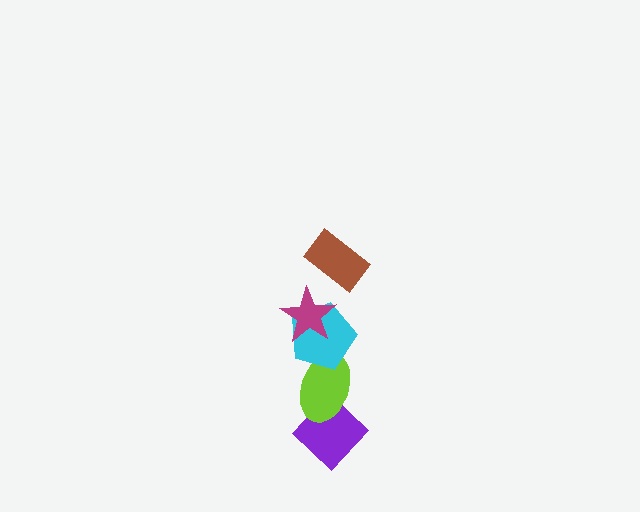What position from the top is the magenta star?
The magenta star is 2nd from the top.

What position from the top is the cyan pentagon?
The cyan pentagon is 3rd from the top.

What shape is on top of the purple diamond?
The lime ellipse is on top of the purple diamond.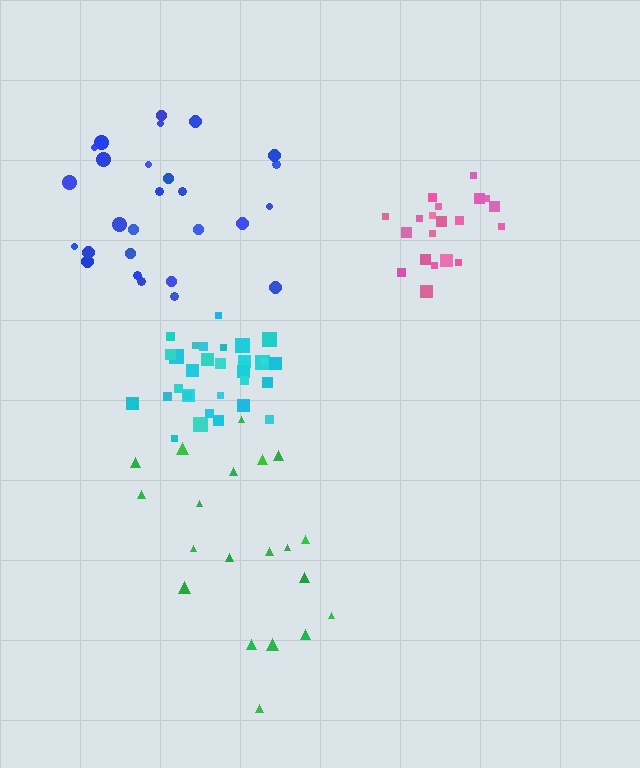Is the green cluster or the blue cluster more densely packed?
Blue.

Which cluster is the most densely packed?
Cyan.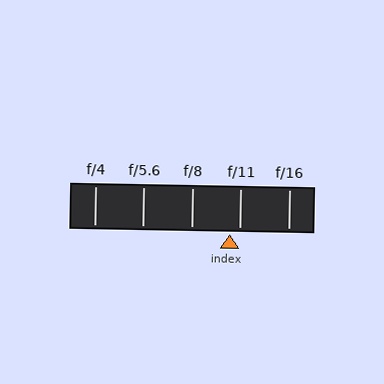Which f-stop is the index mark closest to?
The index mark is closest to f/11.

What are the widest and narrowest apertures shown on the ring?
The widest aperture shown is f/4 and the narrowest is f/16.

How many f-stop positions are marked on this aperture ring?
There are 5 f-stop positions marked.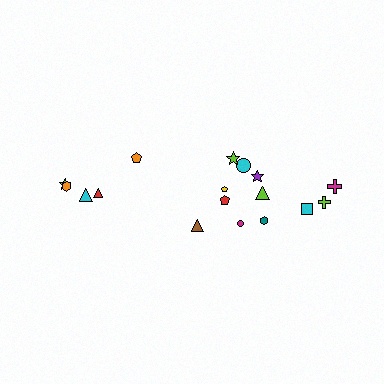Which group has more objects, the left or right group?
The right group.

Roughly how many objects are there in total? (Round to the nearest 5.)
Roughly 15 objects in total.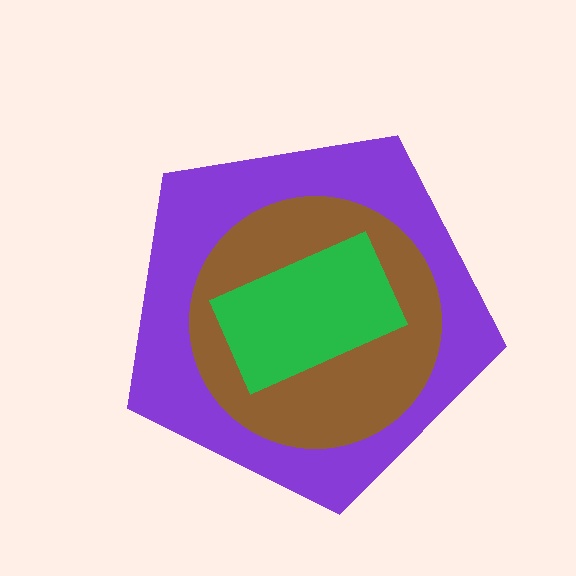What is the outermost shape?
The purple pentagon.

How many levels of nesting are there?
3.